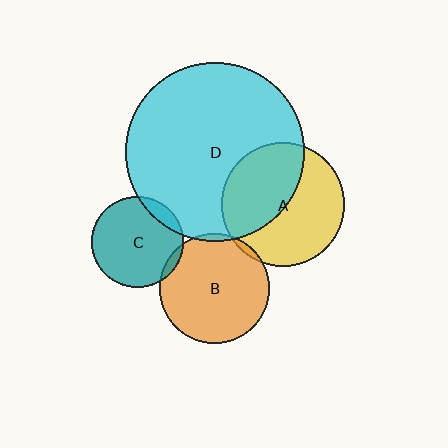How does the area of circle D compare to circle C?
Approximately 3.8 times.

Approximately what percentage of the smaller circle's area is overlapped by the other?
Approximately 45%.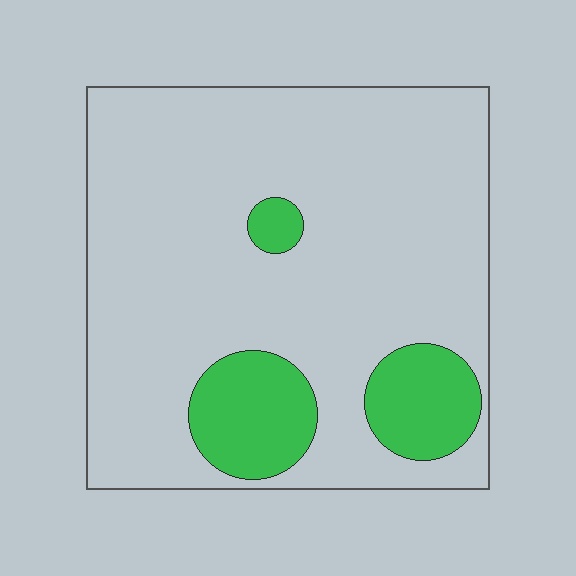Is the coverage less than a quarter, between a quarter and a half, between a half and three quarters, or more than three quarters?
Less than a quarter.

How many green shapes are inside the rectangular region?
3.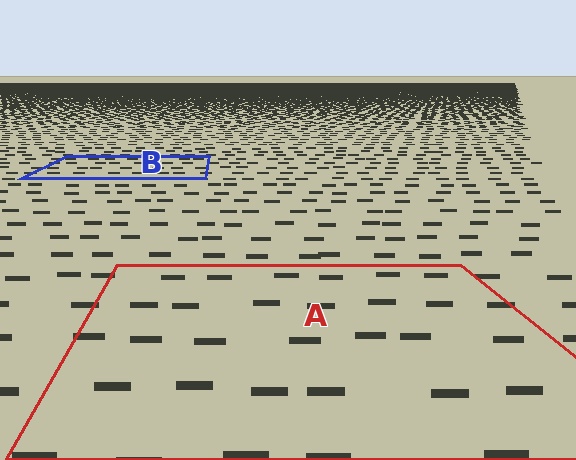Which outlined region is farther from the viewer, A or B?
Region B is farther from the viewer — the texture elements inside it appear smaller and more densely packed.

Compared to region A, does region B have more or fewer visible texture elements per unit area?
Region B has more texture elements per unit area — they are packed more densely because it is farther away.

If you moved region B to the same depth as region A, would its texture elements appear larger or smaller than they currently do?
They would appear larger. At a closer depth, the same texture elements are projected at a bigger on-screen size.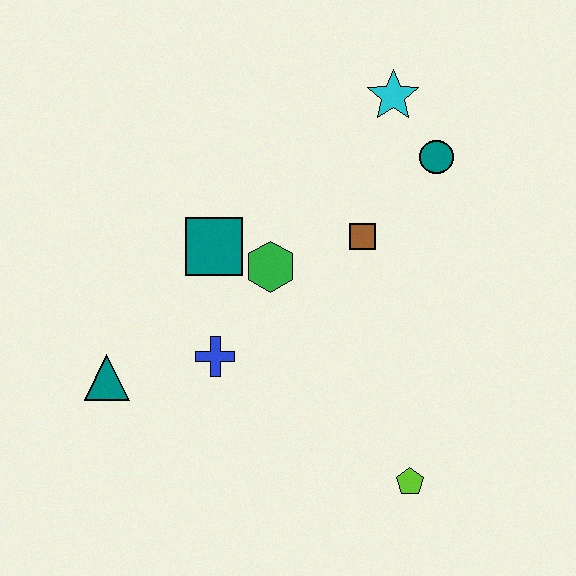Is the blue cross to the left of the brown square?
Yes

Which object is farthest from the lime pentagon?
The cyan star is farthest from the lime pentagon.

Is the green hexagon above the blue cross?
Yes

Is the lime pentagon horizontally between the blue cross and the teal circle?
Yes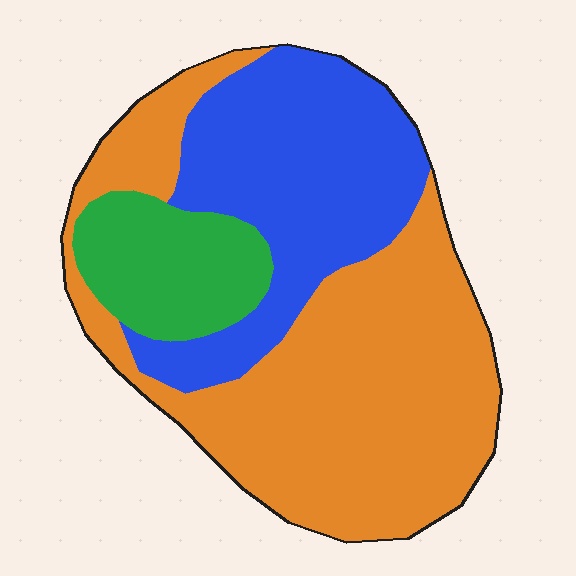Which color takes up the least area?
Green, at roughly 15%.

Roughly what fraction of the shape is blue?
Blue takes up about one third (1/3) of the shape.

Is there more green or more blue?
Blue.